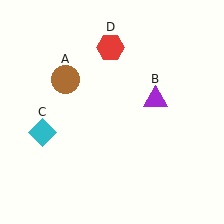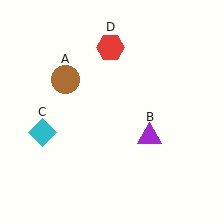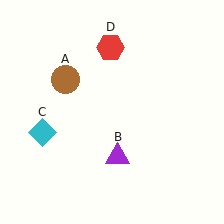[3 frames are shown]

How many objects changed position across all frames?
1 object changed position: purple triangle (object B).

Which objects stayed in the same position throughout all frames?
Brown circle (object A) and cyan diamond (object C) and red hexagon (object D) remained stationary.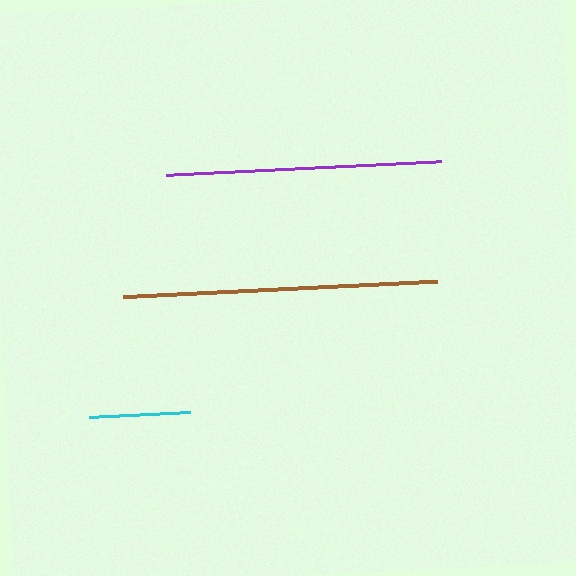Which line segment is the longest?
The brown line is the longest at approximately 314 pixels.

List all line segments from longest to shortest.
From longest to shortest: brown, purple, cyan.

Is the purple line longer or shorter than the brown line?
The brown line is longer than the purple line.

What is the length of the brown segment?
The brown segment is approximately 314 pixels long.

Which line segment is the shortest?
The cyan line is the shortest at approximately 101 pixels.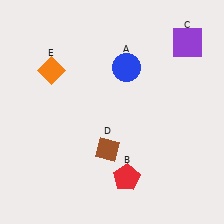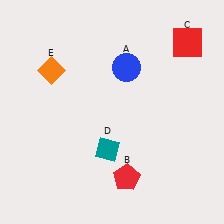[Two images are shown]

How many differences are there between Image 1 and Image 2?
There are 2 differences between the two images.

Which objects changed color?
C changed from purple to red. D changed from brown to teal.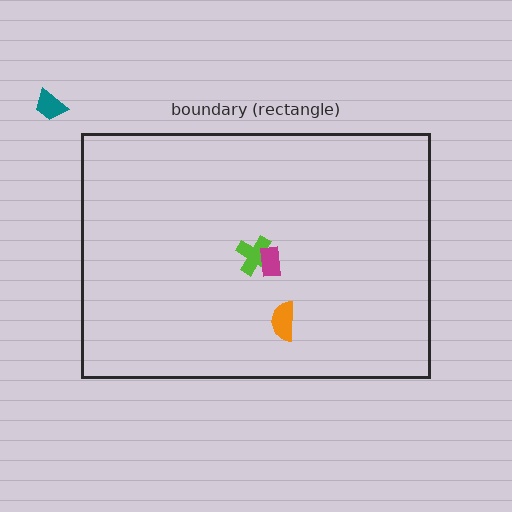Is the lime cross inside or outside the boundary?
Inside.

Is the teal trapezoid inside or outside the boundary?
Outside.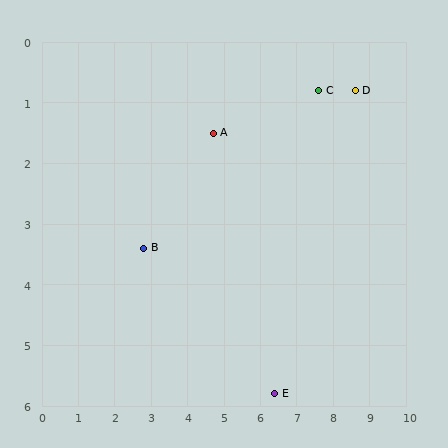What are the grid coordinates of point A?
Point A is at approximately (4.7, 1.5).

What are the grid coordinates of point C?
Point C is at approximately (7.6, 0.8).